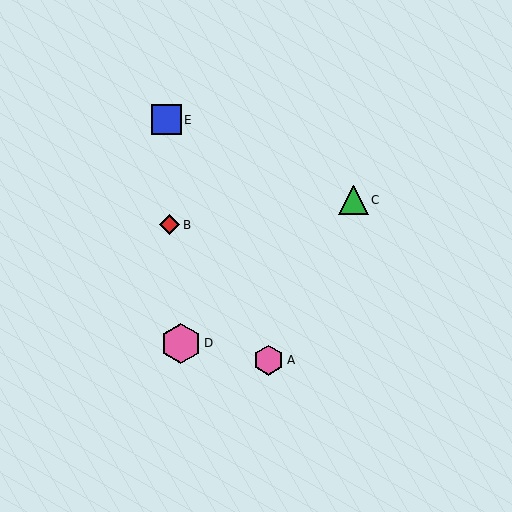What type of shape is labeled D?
Shape D is a pink hexagon.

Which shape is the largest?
The pink hexagon (labeled D) is the largest.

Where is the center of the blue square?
The center of the blue square is at (166, 120).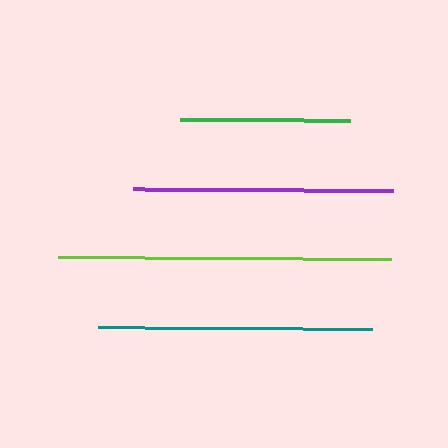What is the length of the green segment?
The green segment is approximately 170 pixels long.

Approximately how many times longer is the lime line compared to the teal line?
The lime line is approximately 1.2 times the length of the teal line.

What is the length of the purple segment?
The purple segment is approximately 260 pixels long.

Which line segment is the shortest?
The green line is the shortest at approximately 170 pixels.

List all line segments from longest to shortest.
From longest to shortest: lime, teal, purple, green.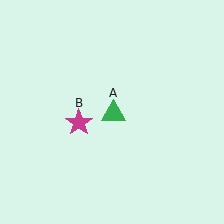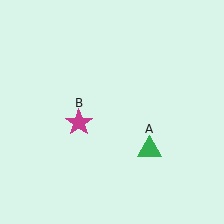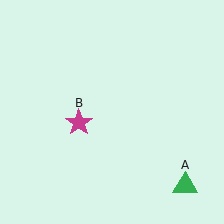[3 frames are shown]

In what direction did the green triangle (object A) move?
The green triangle (object A) moved down and to the right.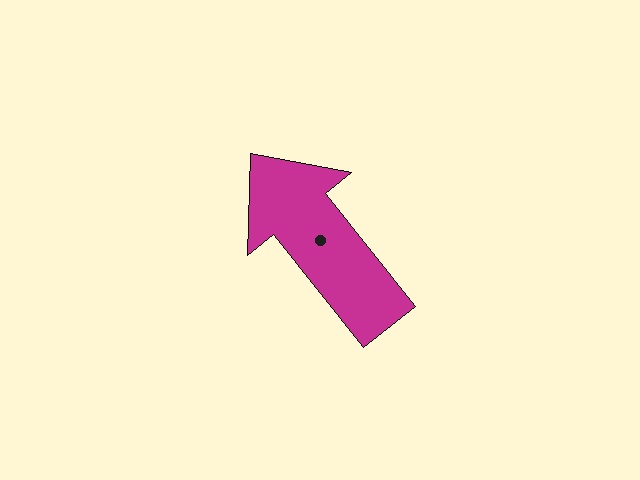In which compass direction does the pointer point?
Northwest.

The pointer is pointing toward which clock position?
Roughly 11 o'clock.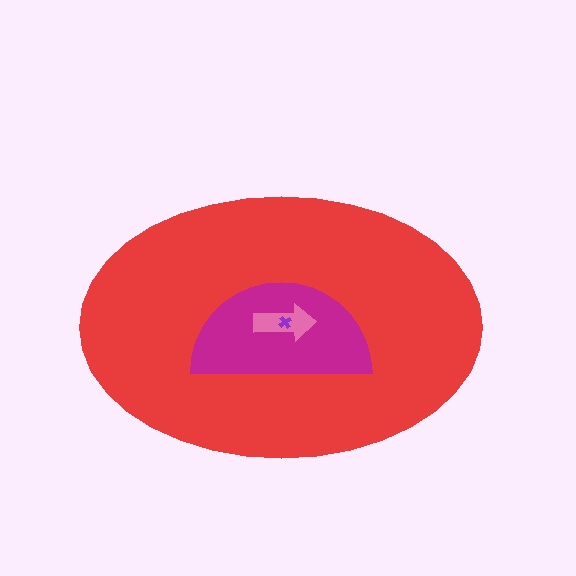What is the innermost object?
The purple cross.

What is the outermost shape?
The red ellipse.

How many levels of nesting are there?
4.